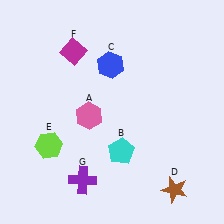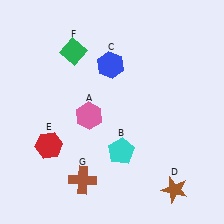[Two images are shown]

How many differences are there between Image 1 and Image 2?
There are 3 differences between the two images.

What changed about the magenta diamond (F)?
In Image 1, F is magenta. In Image 2, it changed to green.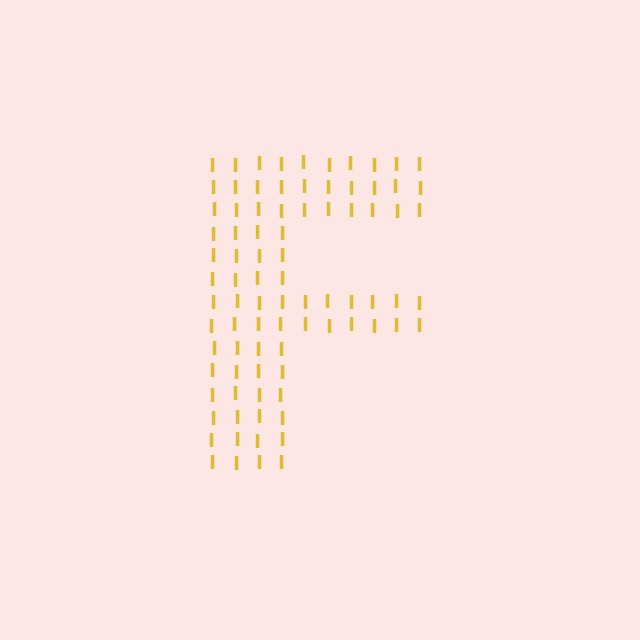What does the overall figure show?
The overall figure shows the letter F.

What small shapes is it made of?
It is made of small letter I's.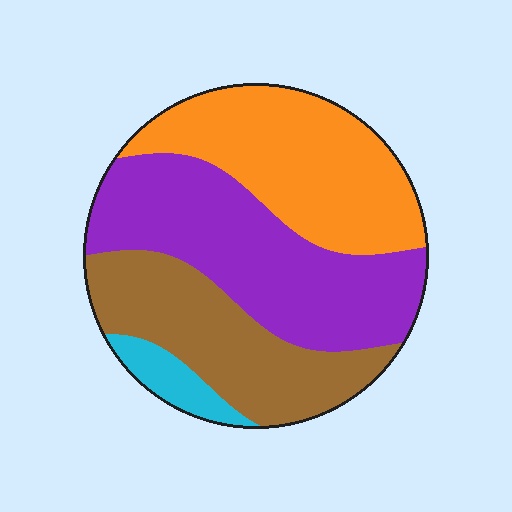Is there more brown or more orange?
Orange.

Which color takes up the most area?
Purple, at roughly 35%.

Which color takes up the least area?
Cyan, at roughly 5%.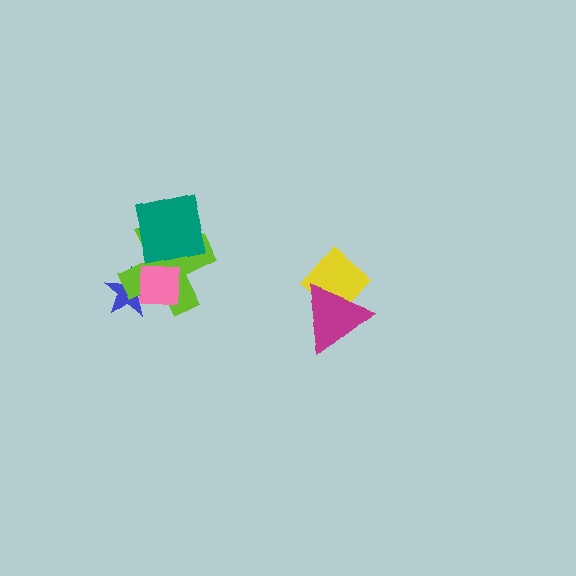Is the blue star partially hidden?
Yes, it is partially covered by another shape.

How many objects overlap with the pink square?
3 objects overlap with the pink square.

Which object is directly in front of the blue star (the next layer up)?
The lime cross is directly in front of the blue star.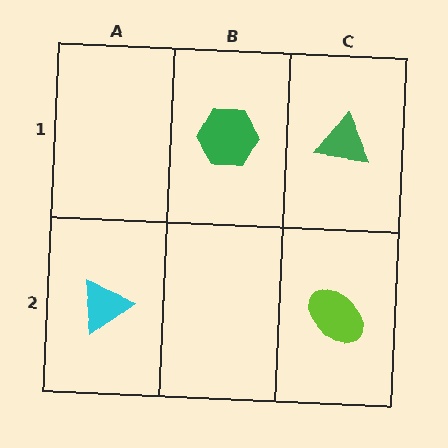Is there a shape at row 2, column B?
No, that cell is empty.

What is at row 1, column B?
A green hexagon.